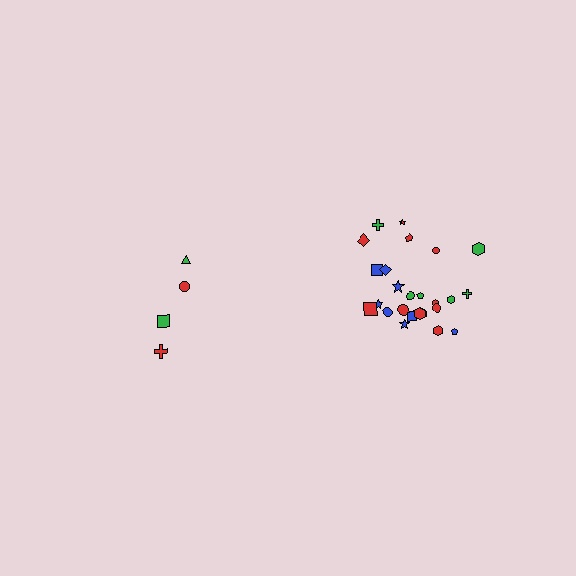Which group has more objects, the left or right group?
The right group.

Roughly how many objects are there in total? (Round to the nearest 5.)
Roughly 30 objects in total.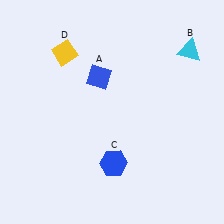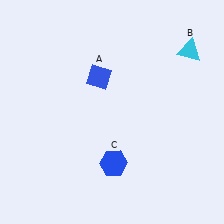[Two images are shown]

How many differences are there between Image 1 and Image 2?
There is 1 difference between the two images.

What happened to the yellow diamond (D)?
The yellow diamond (D) was removed in Image 2. It was in the top-left area of Image 1.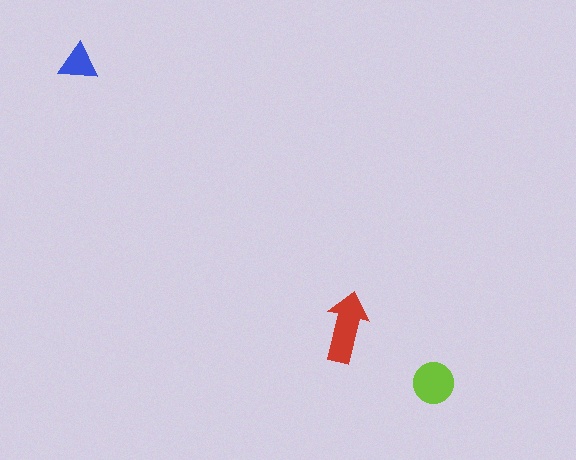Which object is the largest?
The red arrow.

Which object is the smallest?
The blue triangle.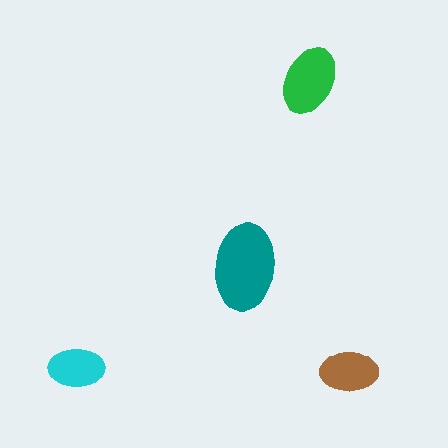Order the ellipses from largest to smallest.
the teal one, the green one, the brown one, the cyan one.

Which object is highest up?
The green ellipse is topmost.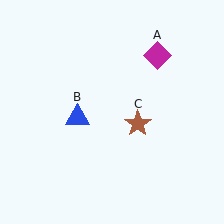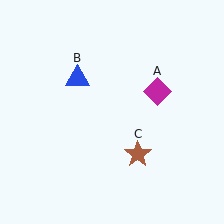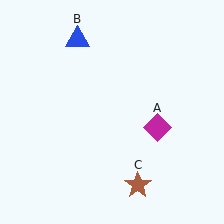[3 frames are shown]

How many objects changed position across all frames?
3 objects changed position: magenta diamond (object A), blue triangle (object B), brown star (object C).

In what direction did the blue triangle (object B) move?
The blue triangle (object B) moved up.